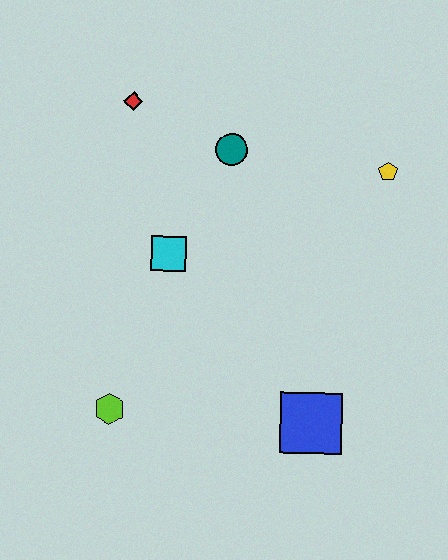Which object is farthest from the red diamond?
The blue square is farthest from the red diamond.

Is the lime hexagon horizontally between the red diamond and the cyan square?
No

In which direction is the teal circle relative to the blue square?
The teal circle is above the blue square.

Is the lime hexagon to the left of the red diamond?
Yes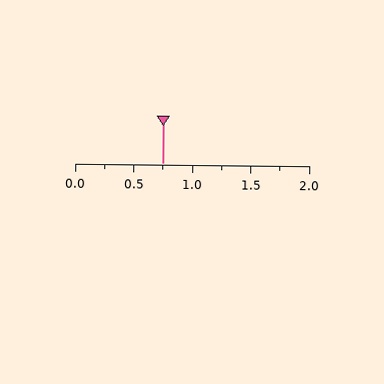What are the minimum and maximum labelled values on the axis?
The axis runs from 0.0 to 2.0.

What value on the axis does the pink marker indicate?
The marker indicates approximately 0.75.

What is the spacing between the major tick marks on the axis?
The major ticks are spaced 0.5 apart.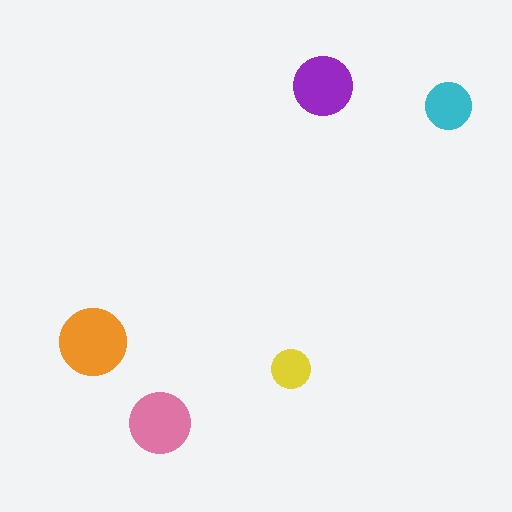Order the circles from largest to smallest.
the orange one, the pink one, the purple one, the cyan one, the yellow one.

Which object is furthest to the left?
The orange circle is leftmost.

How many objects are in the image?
There are 5 objects in the image.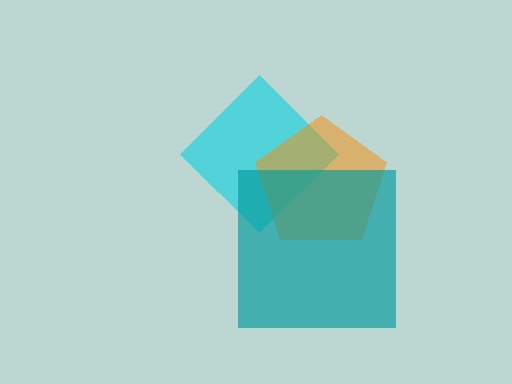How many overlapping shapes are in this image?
There are 3 overlapping shapes in the image.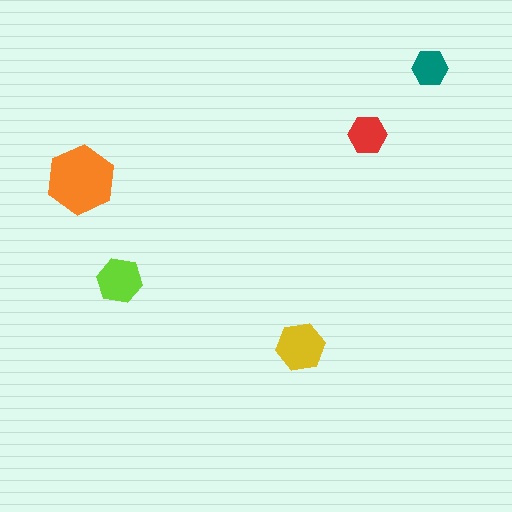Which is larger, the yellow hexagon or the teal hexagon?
The yellow one.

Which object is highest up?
The teal hexagon is topmost.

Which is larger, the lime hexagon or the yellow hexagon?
The yellow one.